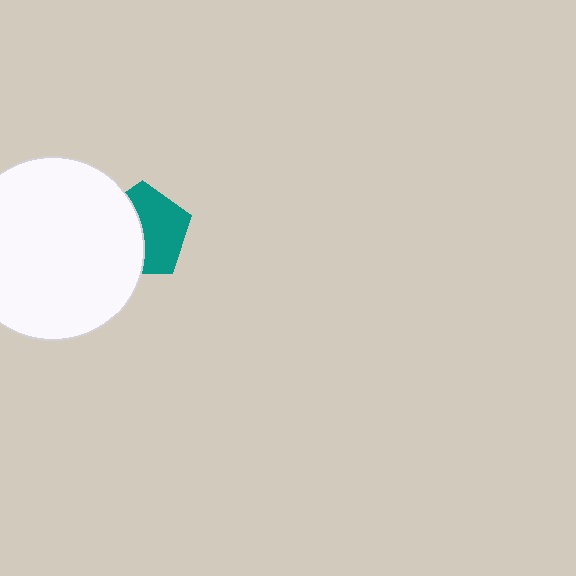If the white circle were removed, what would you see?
You would see the complete teal pentagon.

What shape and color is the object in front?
The object in front is a white circle.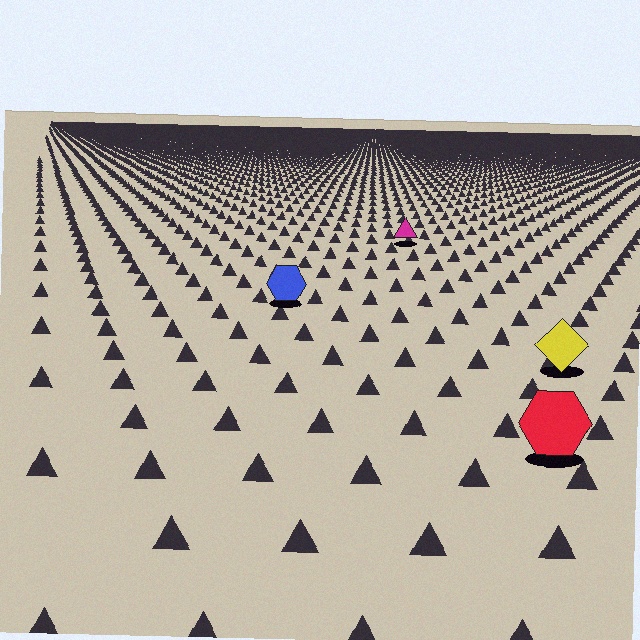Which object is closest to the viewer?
The red hexagon is closest. The texture marks near it are larger and more spread out.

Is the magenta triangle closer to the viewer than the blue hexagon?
No. The blue hexagon is closer — you can tell from the texture gradient: the ground texture is coarser near it.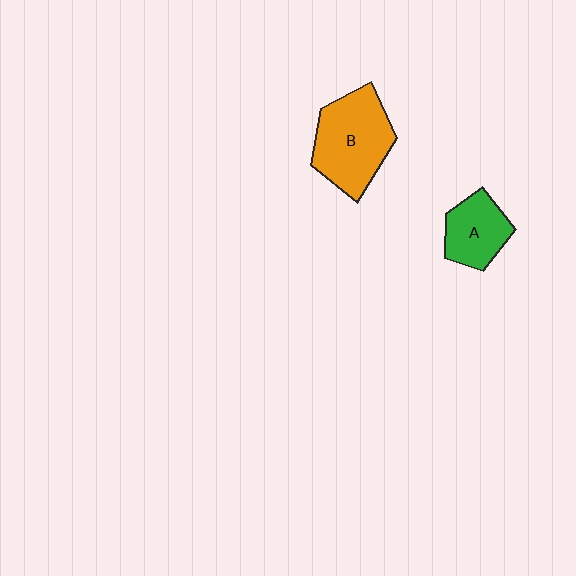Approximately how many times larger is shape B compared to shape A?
Approximately 1.7 times.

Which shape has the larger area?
Shape B (orange).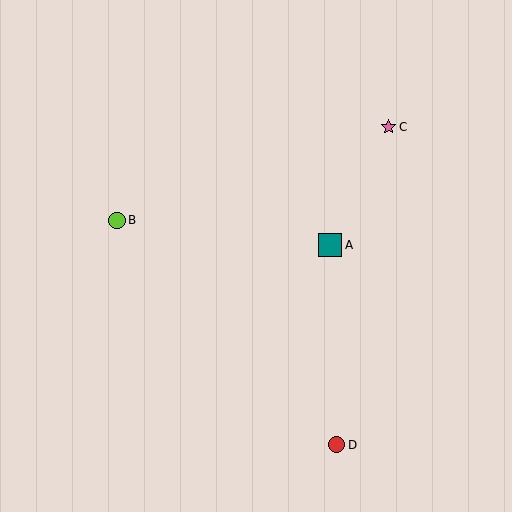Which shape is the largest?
The teal square (labeled A) is the largest.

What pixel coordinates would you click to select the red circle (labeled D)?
Click at (337, 445) to select the red circle D.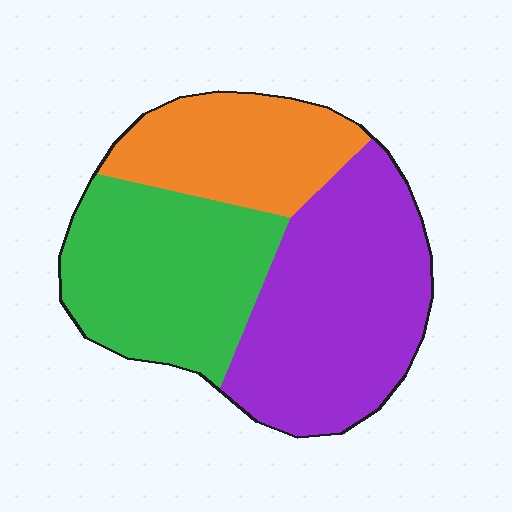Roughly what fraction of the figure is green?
Green takes up between a third and a half of the figure.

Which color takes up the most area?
Purple, at roughly 40%.